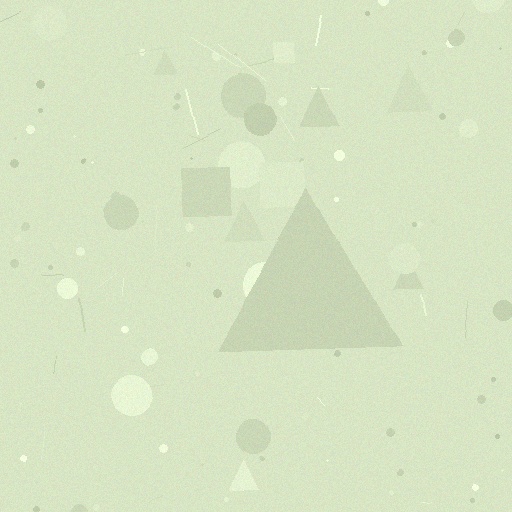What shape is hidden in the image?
A triangle is hidden in the image.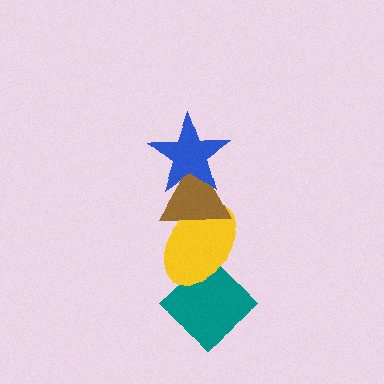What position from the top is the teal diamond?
The teal diamond is 4th from the top.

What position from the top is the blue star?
The blue star is 1st from the top.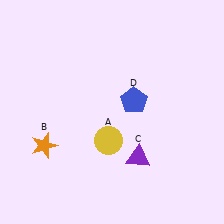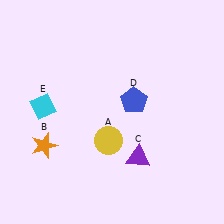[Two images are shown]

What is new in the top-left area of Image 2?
A cyan diamond (E) was added in the top-left area of Image 2.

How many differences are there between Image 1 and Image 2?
There is 1 difference between the two images.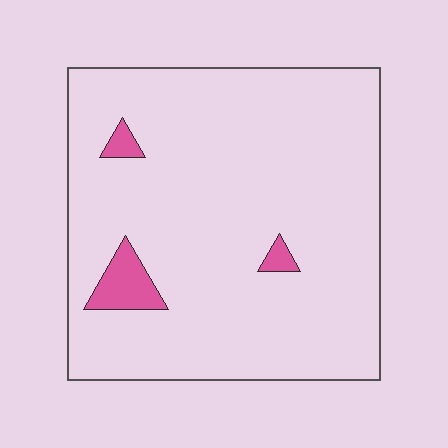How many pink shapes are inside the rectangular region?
3.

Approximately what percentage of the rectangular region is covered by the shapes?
Approximately 5%.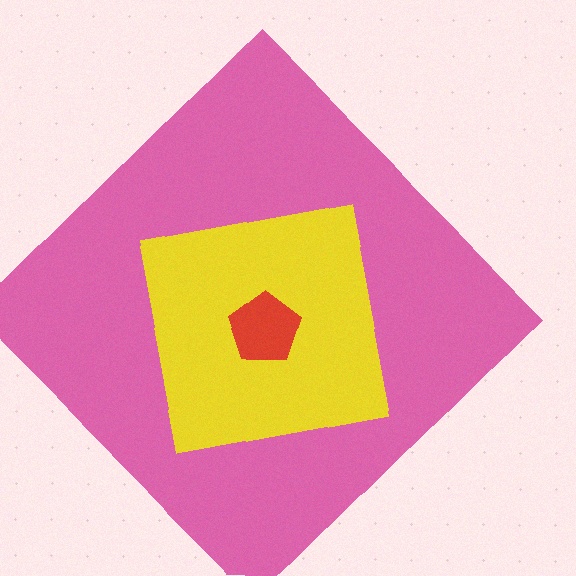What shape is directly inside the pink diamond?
The yellow square.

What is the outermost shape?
The pink diamond.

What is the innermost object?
The red pentagon.